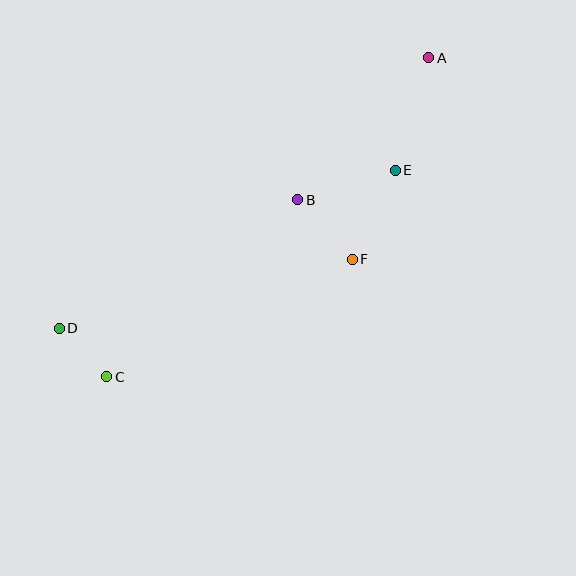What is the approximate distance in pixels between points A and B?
The distance between A and B is approximately 193 pixels.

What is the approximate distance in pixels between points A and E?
The distance between A and E is approximately 117 pixels.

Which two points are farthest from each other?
Points A and D are farthest from each other.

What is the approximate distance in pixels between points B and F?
The distance between B and F is approximately 81 pixels.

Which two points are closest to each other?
Points C and D are closest to each other.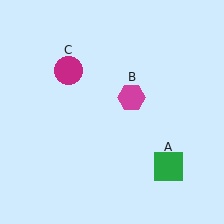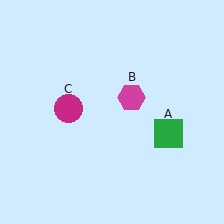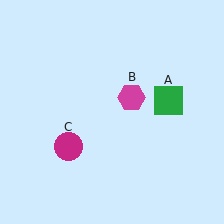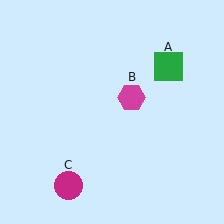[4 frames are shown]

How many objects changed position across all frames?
2 objects changed position: green square (object A), magenta circle (object C).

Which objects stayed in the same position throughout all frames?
Magenta hexagon (object B) remained stationary.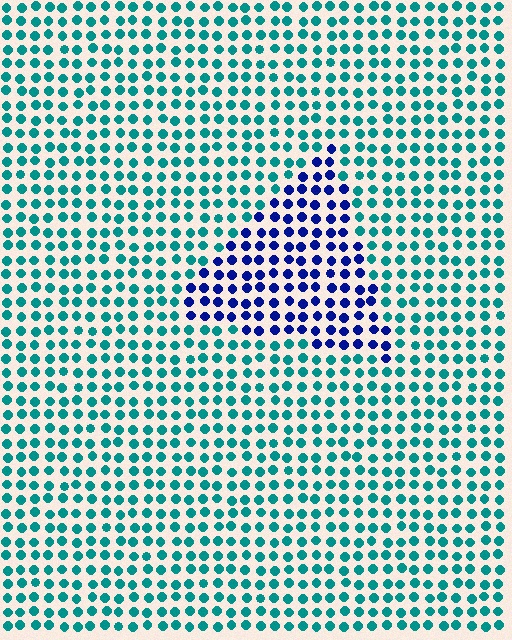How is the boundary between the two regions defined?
The boundary is defined purely by a slight shift in hue (about 56 degrees). Spacing, size, and orientation are identical on both sides.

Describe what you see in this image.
The image is filled with small teal elements in a uniform arrangement. A triangle-shaped region is visible where the elements are tinted to a slightly different hue, forming a subtle color boundary.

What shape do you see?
I see a triangle.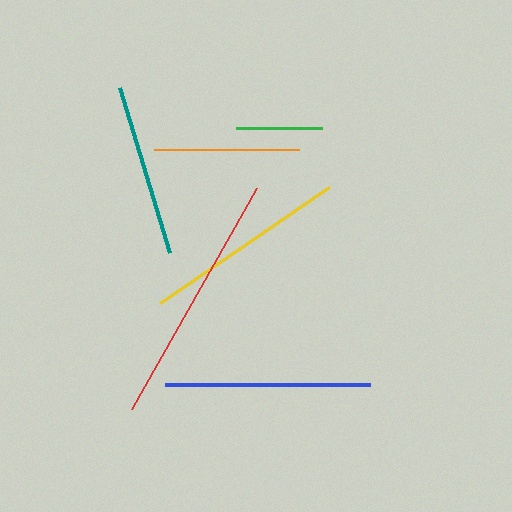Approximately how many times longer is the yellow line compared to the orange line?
The yellow line is approximately 1.4 times the length of the orange line.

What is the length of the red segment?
The red segment is approximately 254 pixels long.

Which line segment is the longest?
The red line is the longest at approximately 254 pixels.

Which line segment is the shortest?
The green line is the shortest at approximately 87 pixels.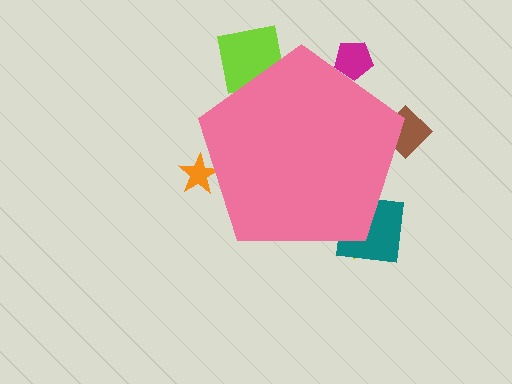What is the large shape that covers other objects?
A pink pentagon.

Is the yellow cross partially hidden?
Yes, the yellow cross is partially hidden behind the pink pentagon.